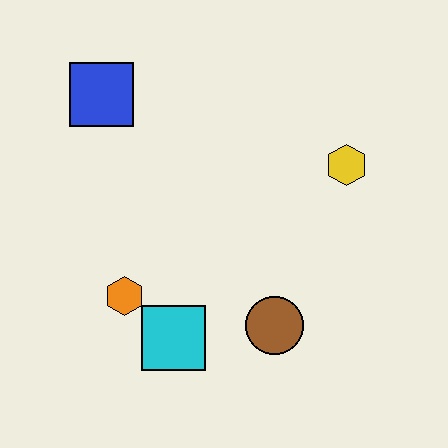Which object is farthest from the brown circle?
The blue square is farthest from the brown circle.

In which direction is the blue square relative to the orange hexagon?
The blue square is above the orange hexagon.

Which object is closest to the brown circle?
The cyan square is closest to the brown circle.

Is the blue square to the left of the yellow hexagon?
Yes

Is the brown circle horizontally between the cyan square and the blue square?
No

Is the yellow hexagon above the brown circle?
Yes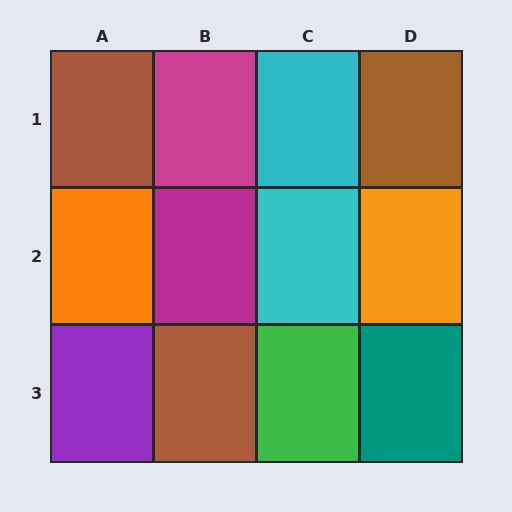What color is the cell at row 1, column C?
Cyan.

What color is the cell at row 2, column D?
Orange.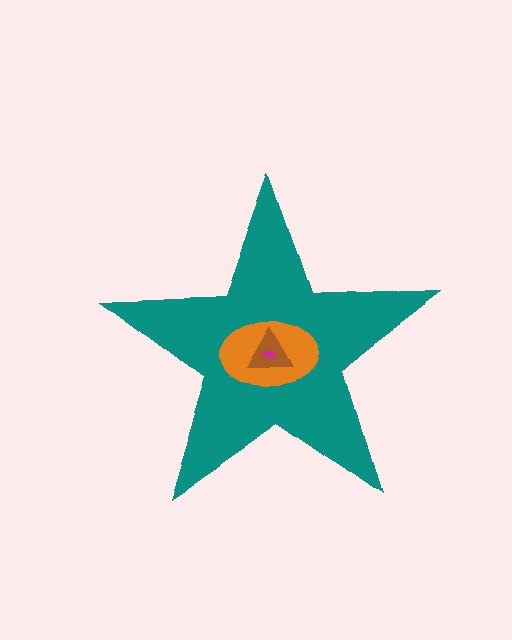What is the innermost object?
The magenta semicircle.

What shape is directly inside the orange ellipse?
The brown triangle.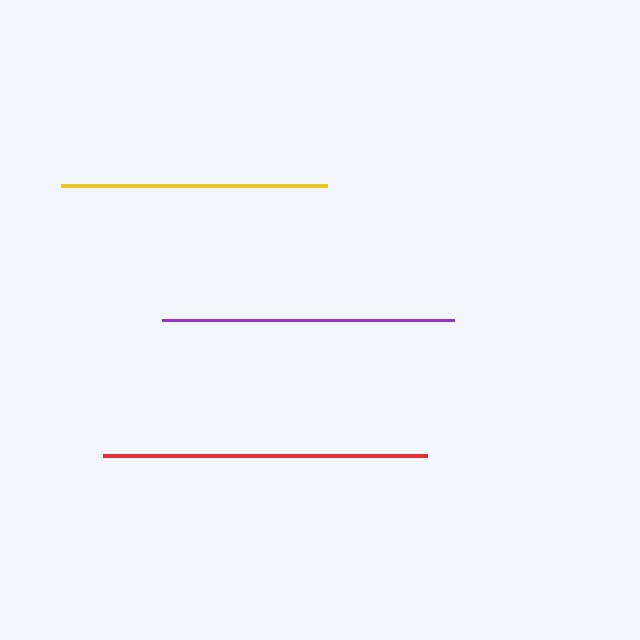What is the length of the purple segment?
The purple segment is approximately 292 pixels long.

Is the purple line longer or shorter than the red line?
The red line is longer than the purple line.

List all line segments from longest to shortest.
From longest to shortest: red, purple, yellow.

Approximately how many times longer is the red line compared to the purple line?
The red line is approximately 1.1 times the length of the purple line.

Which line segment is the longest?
The red line is the longest at approximately 324 pixels.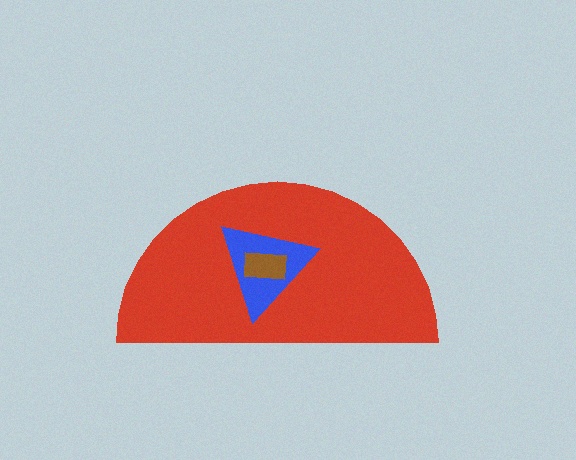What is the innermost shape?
The brown rectangle.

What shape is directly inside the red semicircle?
The blue triangle.